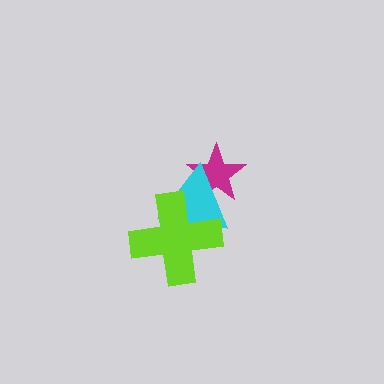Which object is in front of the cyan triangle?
The lime cross is in front of the cyan triangle.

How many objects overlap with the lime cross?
1 object overlaps with the lime cross.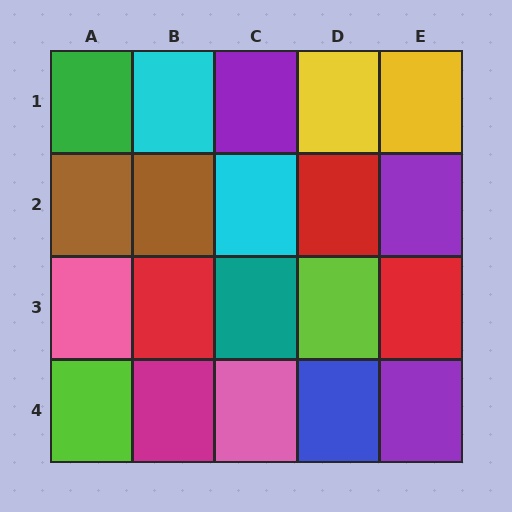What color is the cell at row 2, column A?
Brown.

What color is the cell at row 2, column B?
Brown.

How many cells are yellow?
2 cells are yellow.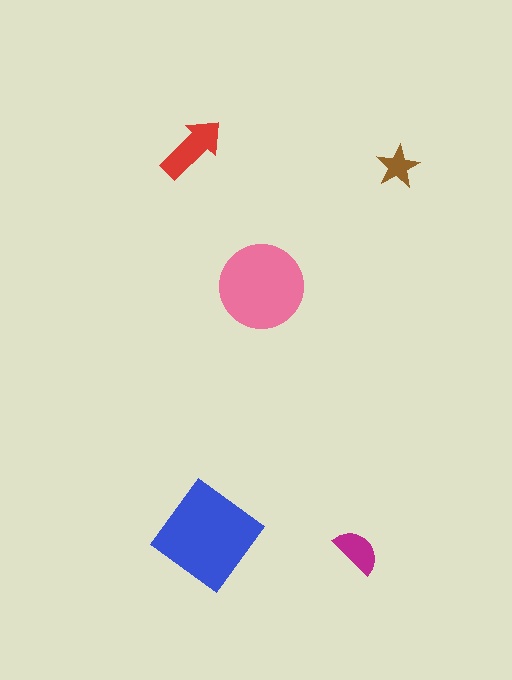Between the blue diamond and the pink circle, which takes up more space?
The blue diamond.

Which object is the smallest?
The brown star.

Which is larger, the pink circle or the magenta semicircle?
The pink circle.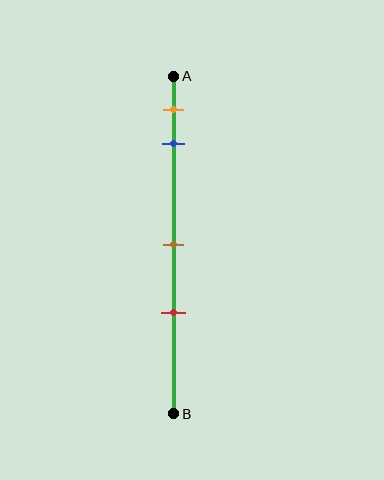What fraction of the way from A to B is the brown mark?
The brown mark is approximately 50% (0.5) of the way from A to B.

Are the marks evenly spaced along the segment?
No, the marks are not evenly spaced.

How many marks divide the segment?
There are 4 marks dividing the segment.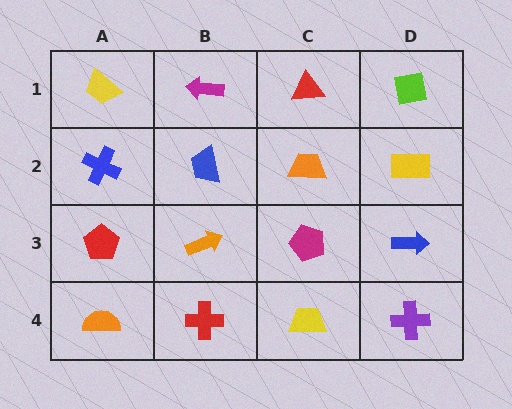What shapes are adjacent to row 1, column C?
An orange trapezoid (row 2, column C), a magenta arrow (row 1, column B), a lime square (row 1, column D).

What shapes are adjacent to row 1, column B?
A blue trapezoid (row 2, column B), a yellow trapezoid (row 1, column A), a red triangle (row 1, column C).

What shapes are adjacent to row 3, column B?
A blue trapezoid (row 2, column B), a red cross (row 4, column B), a red pentagon (row 3, column A), a magenta pentagon (row 3, column C).